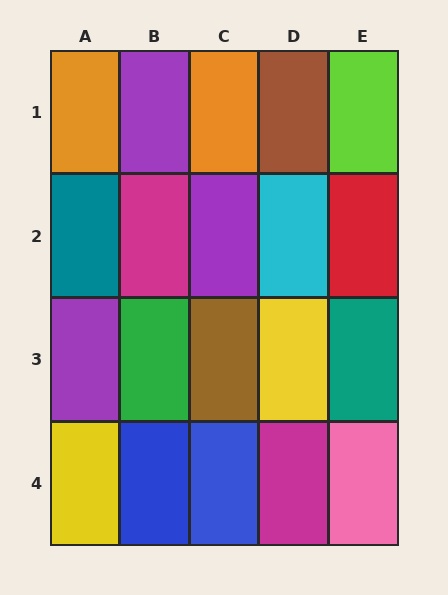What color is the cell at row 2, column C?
Purple.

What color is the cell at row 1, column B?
Purple.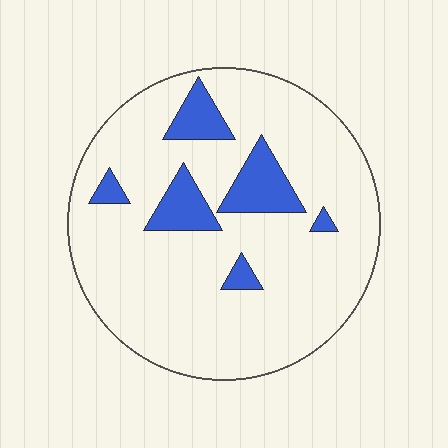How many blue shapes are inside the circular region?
6.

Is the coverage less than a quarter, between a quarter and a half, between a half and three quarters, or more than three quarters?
Less than a quarter.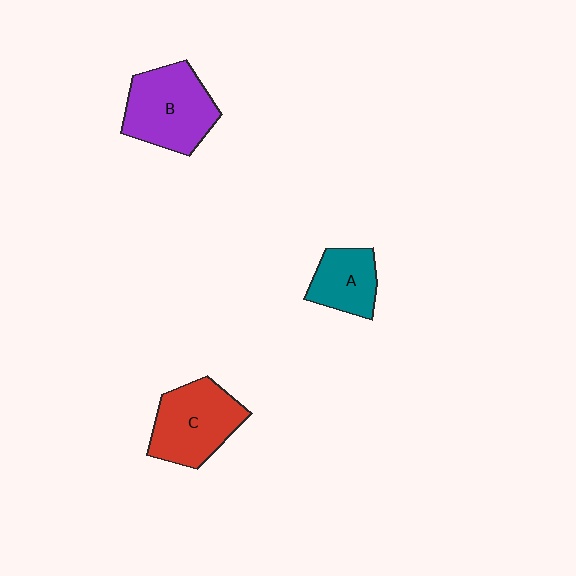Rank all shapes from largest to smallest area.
From largest to smallest: B (purple), C (red), A (teal).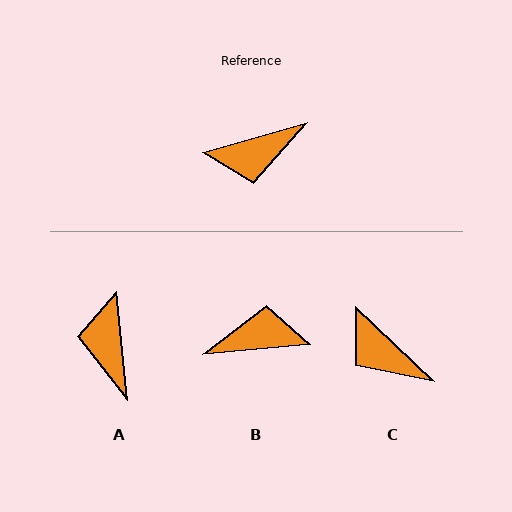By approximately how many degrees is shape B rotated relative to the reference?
Approximately 169 degrees counter-clockwise.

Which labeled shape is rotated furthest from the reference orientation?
B, about 169 degrees away.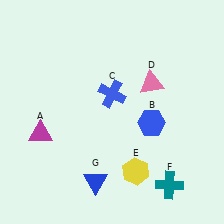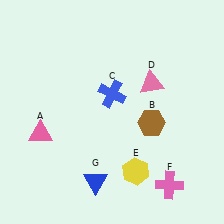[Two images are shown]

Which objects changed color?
A changed from magenta to pink. B changed from blue to brown. F changed from teal to pink.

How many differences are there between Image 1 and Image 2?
There are 3 differences between the two images.